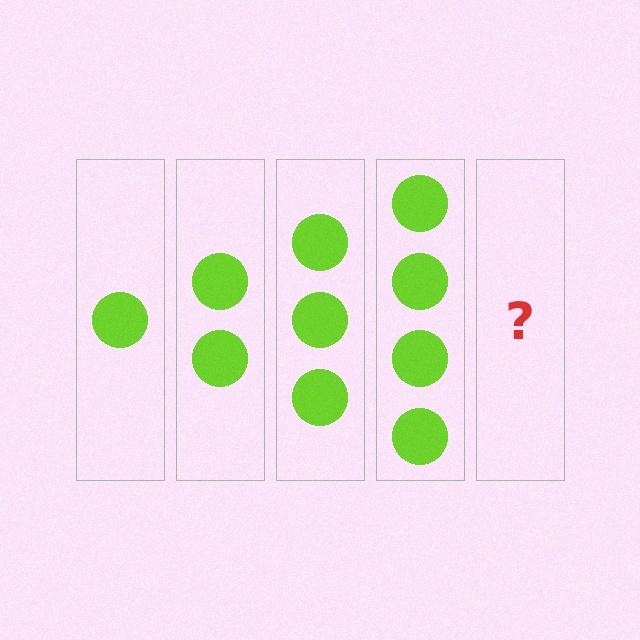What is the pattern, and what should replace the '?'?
The pattern is that each step adds one more circle. The '?' should be 5 circles.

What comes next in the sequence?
The next element should be 5 circles.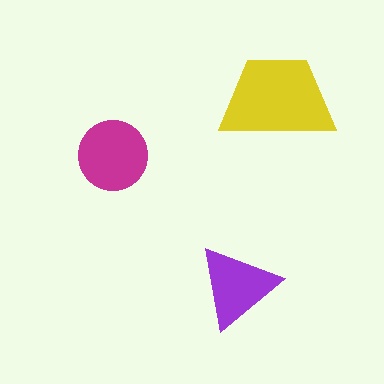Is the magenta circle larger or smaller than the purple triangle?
Larger.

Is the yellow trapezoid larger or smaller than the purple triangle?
Larger.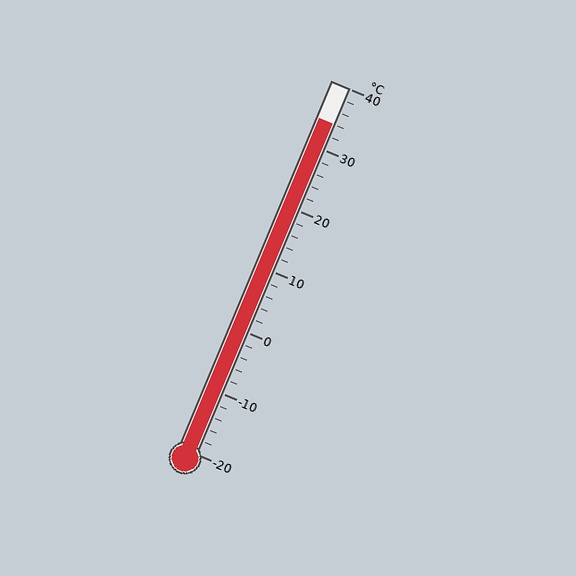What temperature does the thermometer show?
The thermometer shows approximately 34°C.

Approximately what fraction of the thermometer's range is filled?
The thermometer is filled to approximately 90% of its range.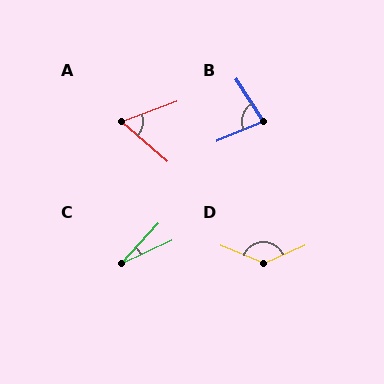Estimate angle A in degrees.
Approximately 61 degrees.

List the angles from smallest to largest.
C (22°), A (61°), B (80°), D (134°).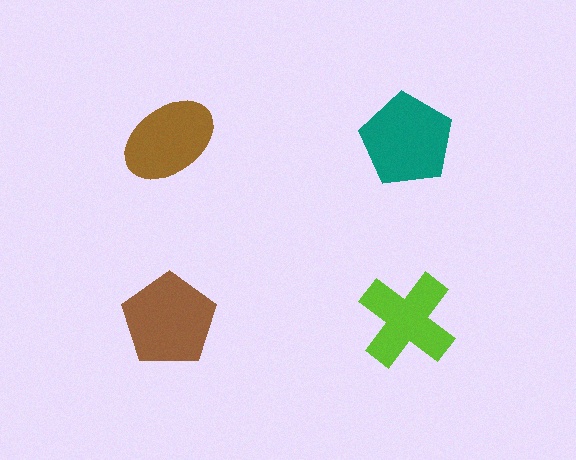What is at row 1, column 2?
A teal pentagon.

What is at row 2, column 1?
A brown pentagon.